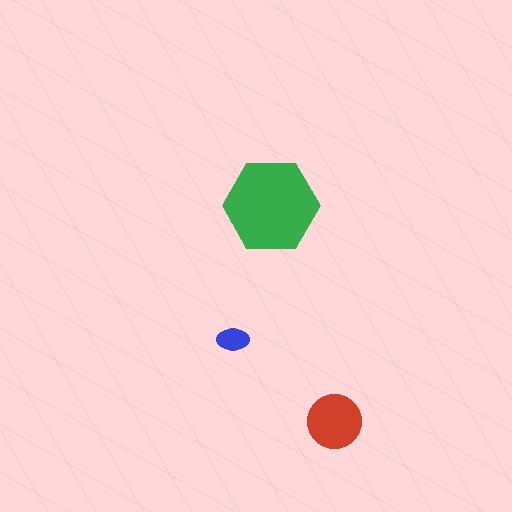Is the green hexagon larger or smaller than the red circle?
Larger.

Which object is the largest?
The green hexagon.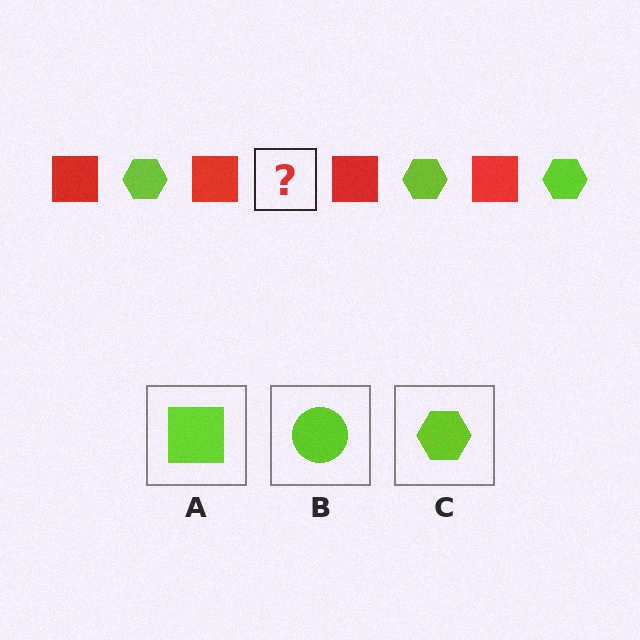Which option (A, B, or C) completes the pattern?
C.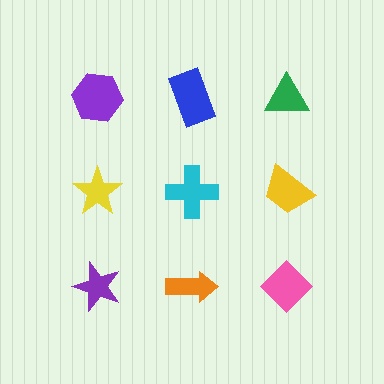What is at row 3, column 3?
A pink diamond.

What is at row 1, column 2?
A blue rectangle.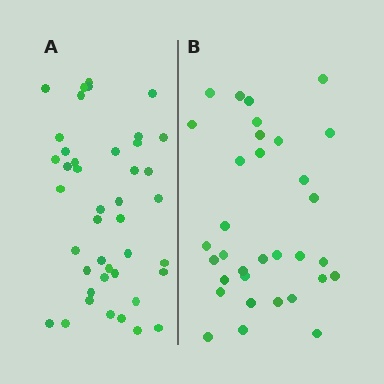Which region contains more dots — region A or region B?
Region A (the left region) has more dots.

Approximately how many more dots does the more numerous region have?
Region A has roughly 8 or so more dots than region B.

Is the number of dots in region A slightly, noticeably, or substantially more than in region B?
Region A has noticeably more, but not dramatically so. The ratio is roughly 1.3 to 1.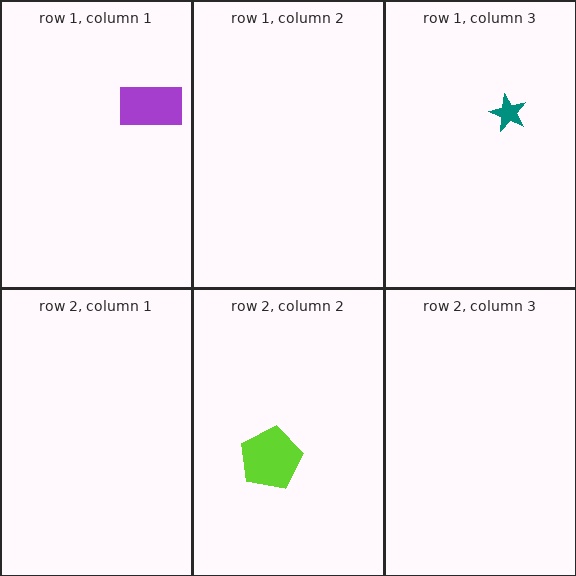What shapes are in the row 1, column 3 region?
The teal star.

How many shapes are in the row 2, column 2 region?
1.